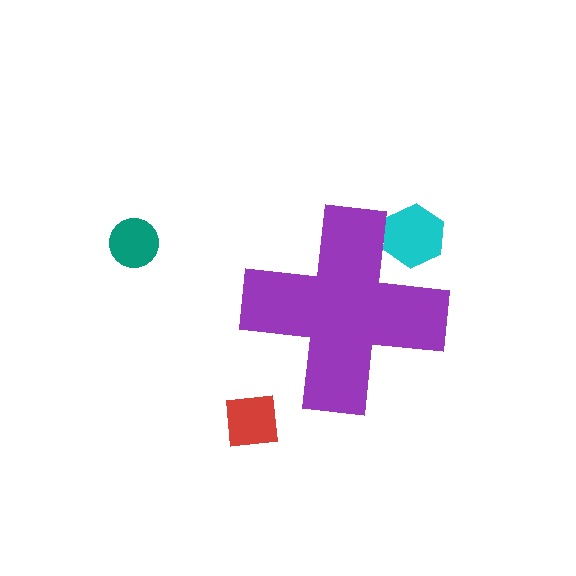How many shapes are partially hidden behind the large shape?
1 shape is partially hidden.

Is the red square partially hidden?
No, the red square is fully visible.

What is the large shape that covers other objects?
A purple cross.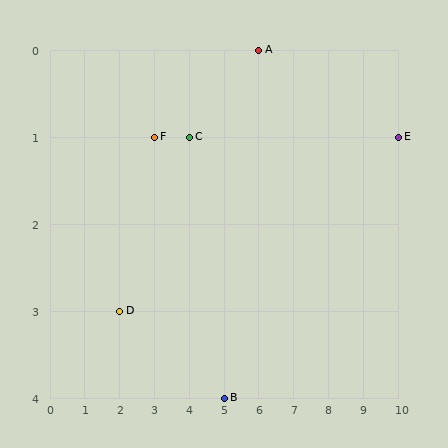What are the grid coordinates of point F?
Point F is at grid coordinates (3, 1).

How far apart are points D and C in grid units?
Points D and C are 2 columns and 2 rows apart (about 2.8 grid units diagonally).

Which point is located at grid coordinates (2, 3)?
Point D is at (2, 3).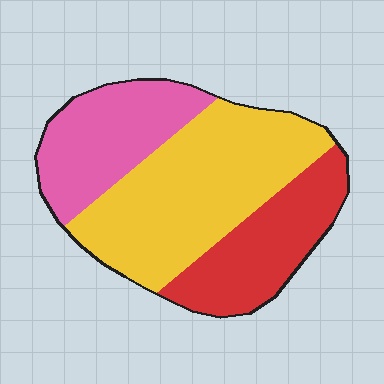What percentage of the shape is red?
Red covers about 25% of the shape.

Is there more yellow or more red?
Yellow.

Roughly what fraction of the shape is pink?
Pink takes up about one quarter (1/4) of the shape.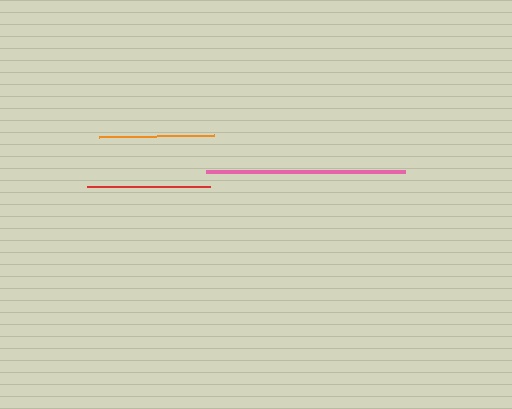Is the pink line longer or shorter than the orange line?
The pink line is longer than the orange line.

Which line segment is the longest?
The pink line is the longest at approximately 198 pixels.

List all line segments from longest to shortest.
From longest to shortest: pink, red, orange.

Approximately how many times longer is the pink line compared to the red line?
The pink line is approximately 1.6 times the length of the red line.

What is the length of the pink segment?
The pink segment is approximately 198 pixels long.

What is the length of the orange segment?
The orange segment is approximately 115 pixels long.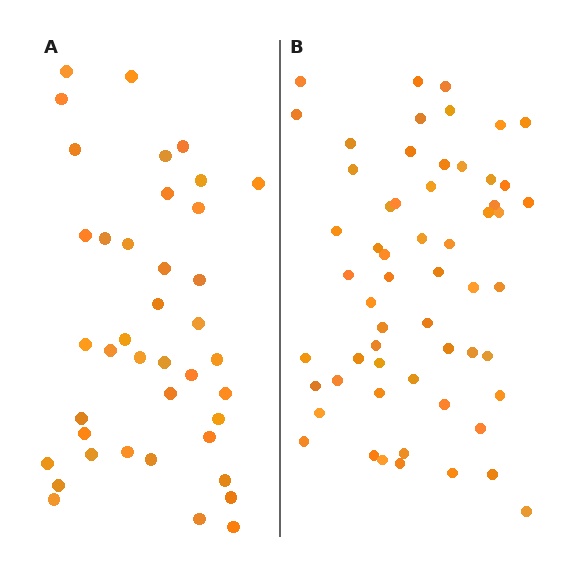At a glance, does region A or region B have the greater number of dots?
Region B (the right region) has more dots.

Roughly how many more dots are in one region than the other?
Region B has approximately 20 more dots than region A.